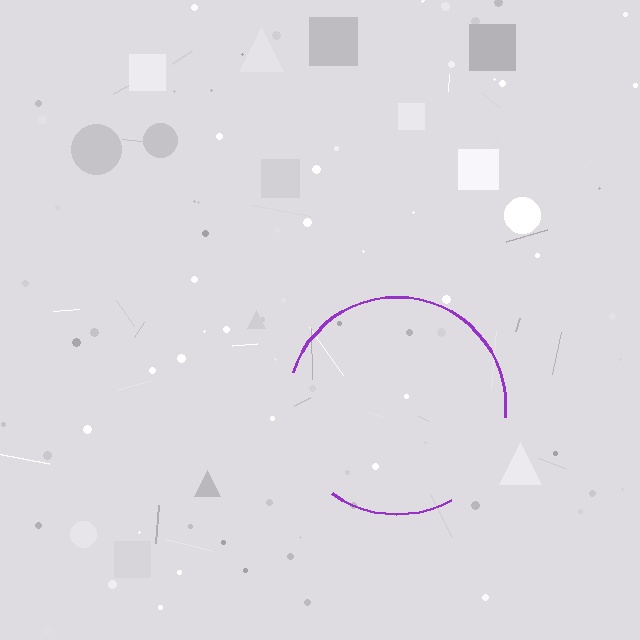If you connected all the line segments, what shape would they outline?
They would outline a circle.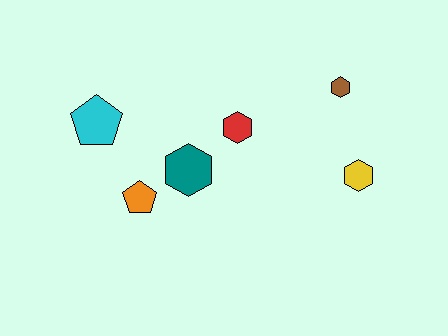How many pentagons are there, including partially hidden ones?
There are 2 pentagons.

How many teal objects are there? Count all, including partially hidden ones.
There is 1 teal object.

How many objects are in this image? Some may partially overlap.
There are 6 objects.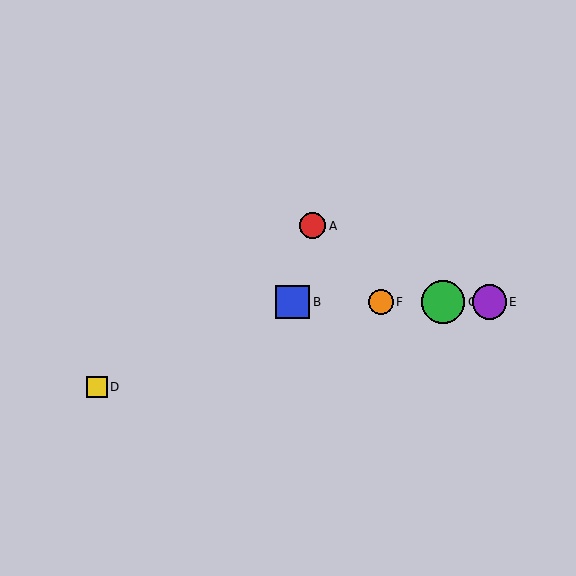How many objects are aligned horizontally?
4 objects (B, C, E, F) are aligned horizontally.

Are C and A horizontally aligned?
No, C is at y≈302 and A is at y≈226.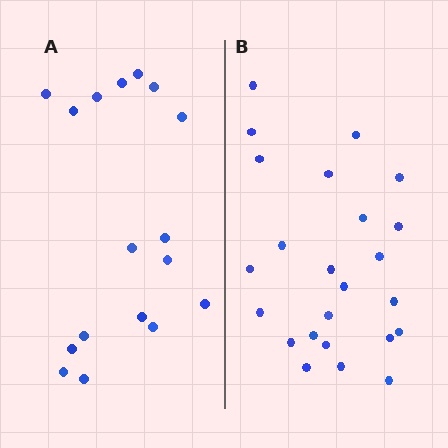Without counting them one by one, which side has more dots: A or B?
Region B (the right region) has more dots.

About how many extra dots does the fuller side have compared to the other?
Region B has roughly 8 or so more dots than region A.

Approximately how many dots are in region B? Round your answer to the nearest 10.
About 20 dots. (The exact count is 24, which rounds to 20.)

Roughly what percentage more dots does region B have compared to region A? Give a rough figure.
About 40% more.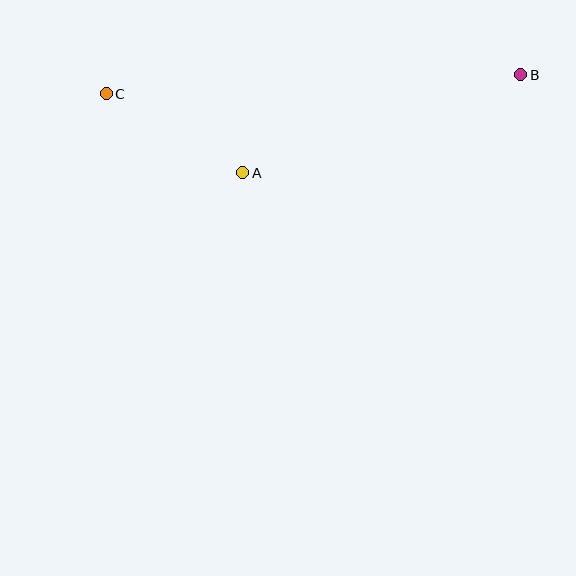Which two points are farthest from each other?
Points B and C are farthest from each other.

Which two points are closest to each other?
Points A and C are closest to each other.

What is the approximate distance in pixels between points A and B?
The distance between A and B is approximately 294 pixels.